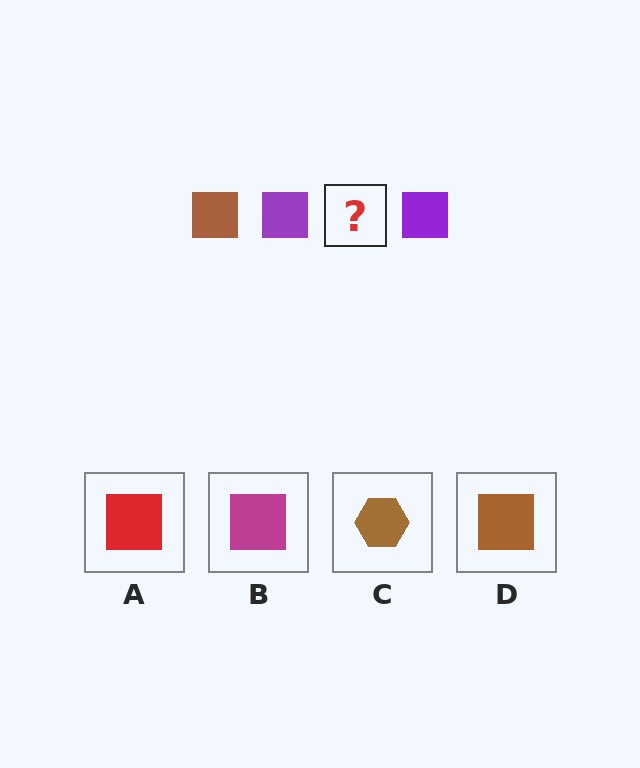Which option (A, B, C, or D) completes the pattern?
D.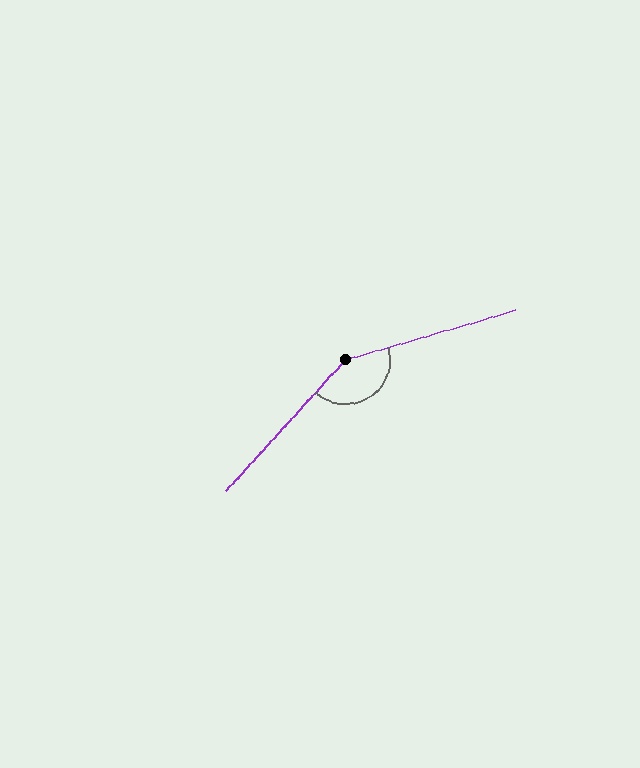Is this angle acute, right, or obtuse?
It is obtuse.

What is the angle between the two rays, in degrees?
Approximately 149 degrees.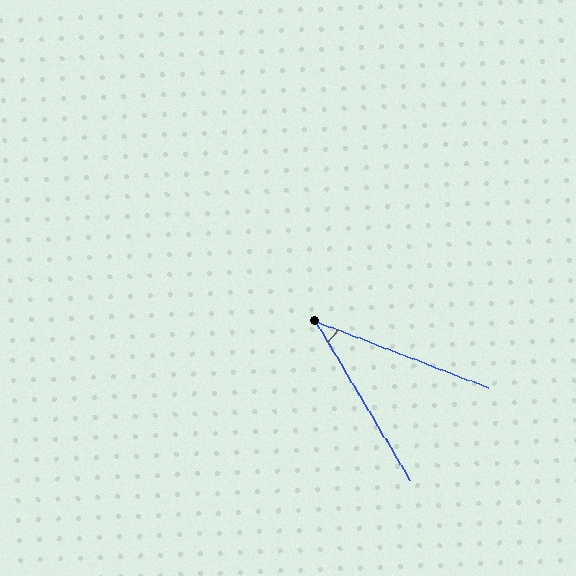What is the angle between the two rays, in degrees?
Approximately 38 degrees.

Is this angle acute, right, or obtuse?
It is acute.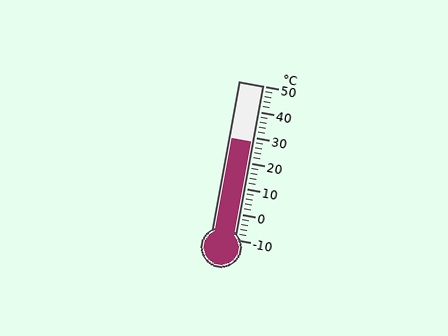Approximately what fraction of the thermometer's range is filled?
The thermometer is filled to approximately 65% of its range.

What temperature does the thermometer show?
The thermometer shows approximately 28°C.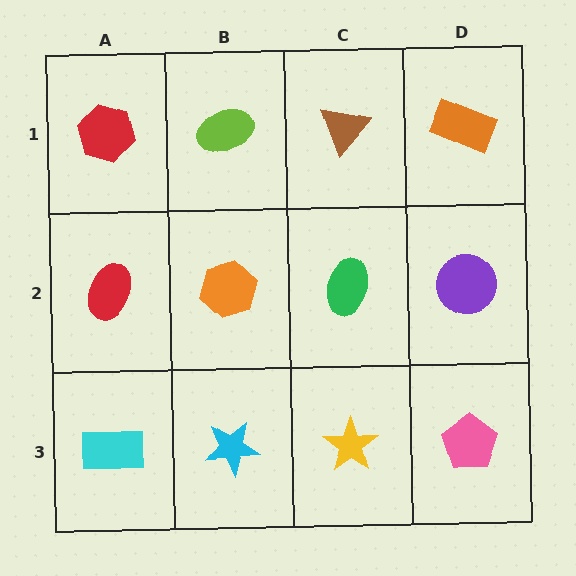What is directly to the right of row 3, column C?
A pink pentagon.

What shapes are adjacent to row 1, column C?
A green ellipse (row 2, column C), a lime ellipse (row 1, column B), an orange rectangle (row 1, column D).